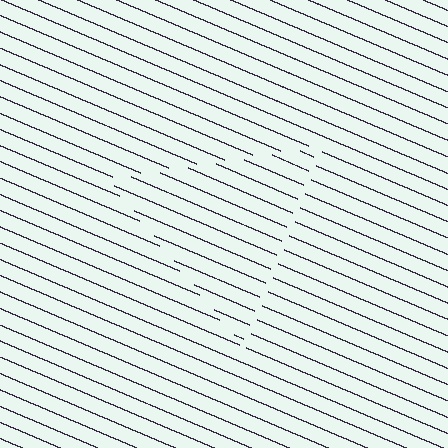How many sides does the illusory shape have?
3 sides — the line-ends trace a triangle.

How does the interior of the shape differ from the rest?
The interior of the shape contains the same grating, shifted by half a period — the contour is defined by the phase discontinuity where line-ends from the inner and outer gratings abut.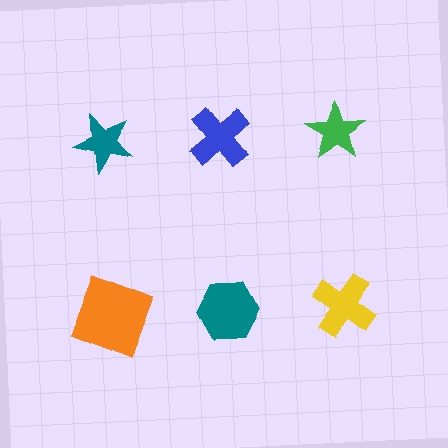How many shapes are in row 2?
3 shapes.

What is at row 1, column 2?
A blue cross.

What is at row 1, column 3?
A green star.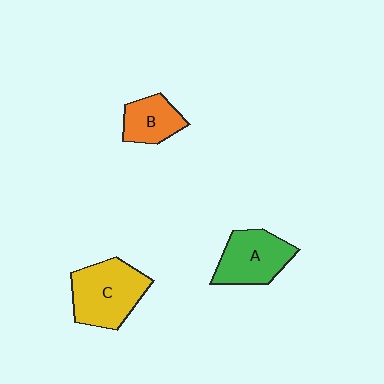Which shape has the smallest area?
Shape B (orange).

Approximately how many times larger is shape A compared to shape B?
Approximately 1.4 times.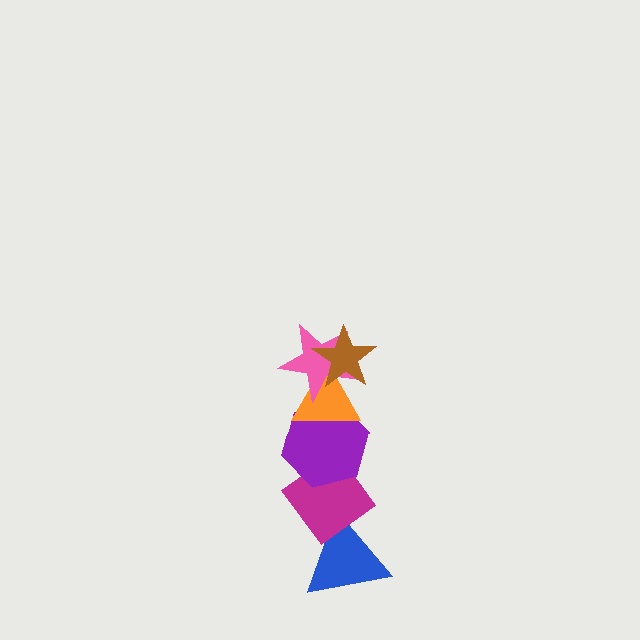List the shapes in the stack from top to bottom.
From top to bottom: the brown star, the pink star, the orange triangle, the purple hexagon, the magenta diamond, the blue triangle.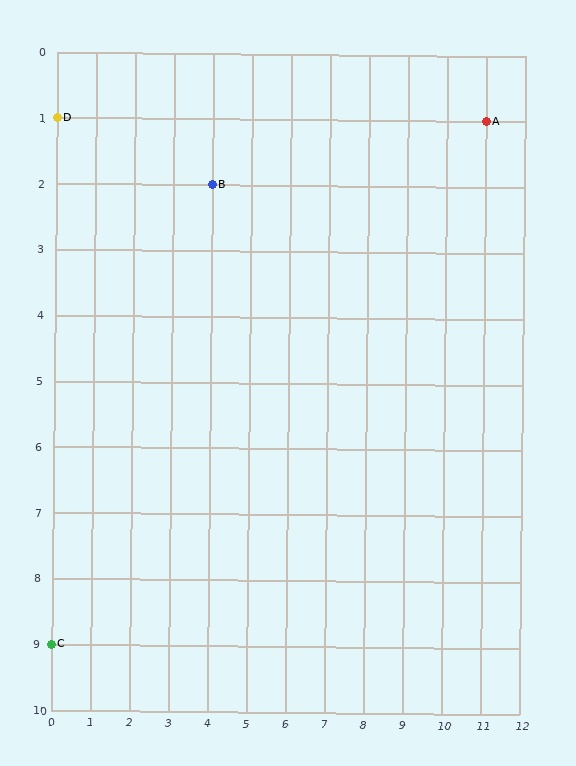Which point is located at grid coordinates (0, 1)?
Point D is at (0, 1).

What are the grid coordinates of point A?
Point A is at grid coordinates (11, 1).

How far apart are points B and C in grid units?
Points B and C are 4 columns and 7 rows apart (about 8.1 grid units diagonally).